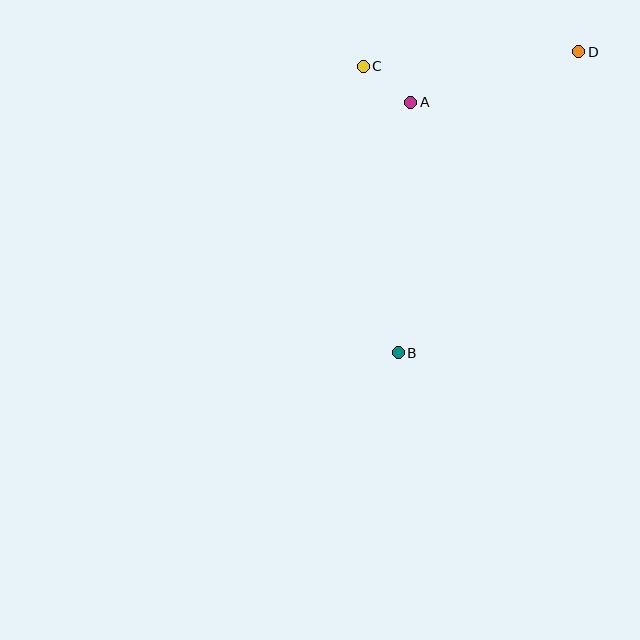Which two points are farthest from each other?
Points B and D are farthest from each other.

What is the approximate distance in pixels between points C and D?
The distance between C and D is approximately 216 pixels.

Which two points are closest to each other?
Points A and C are closest to each other.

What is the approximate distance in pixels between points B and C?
The distance between B and C is approximately 289 pixels.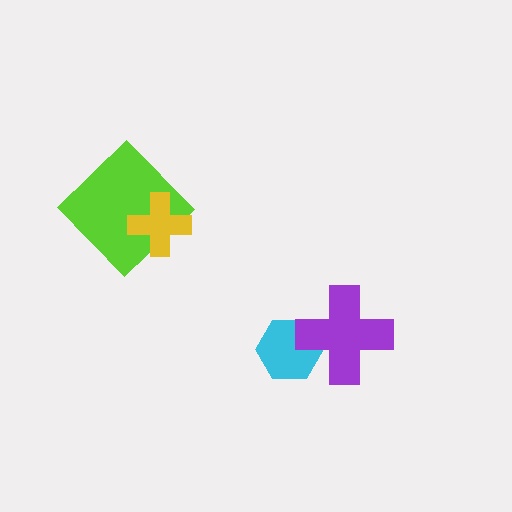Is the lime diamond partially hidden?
Yes, it is partially covered by another shape.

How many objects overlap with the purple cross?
1 object overlaps with the purple cross.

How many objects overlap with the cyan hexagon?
1 object overlaps with the cyan hexagon.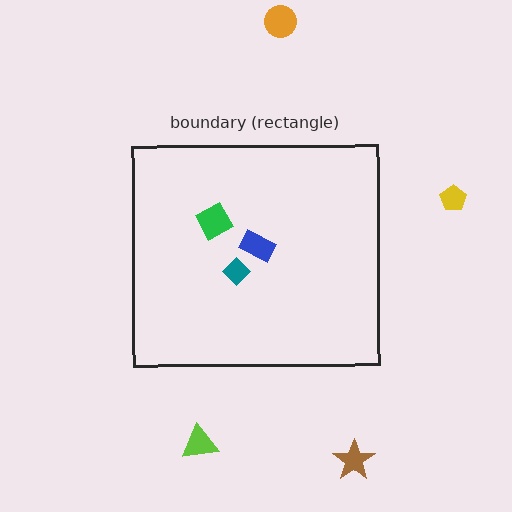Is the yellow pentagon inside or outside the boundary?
Outside.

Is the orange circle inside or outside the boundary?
Outside.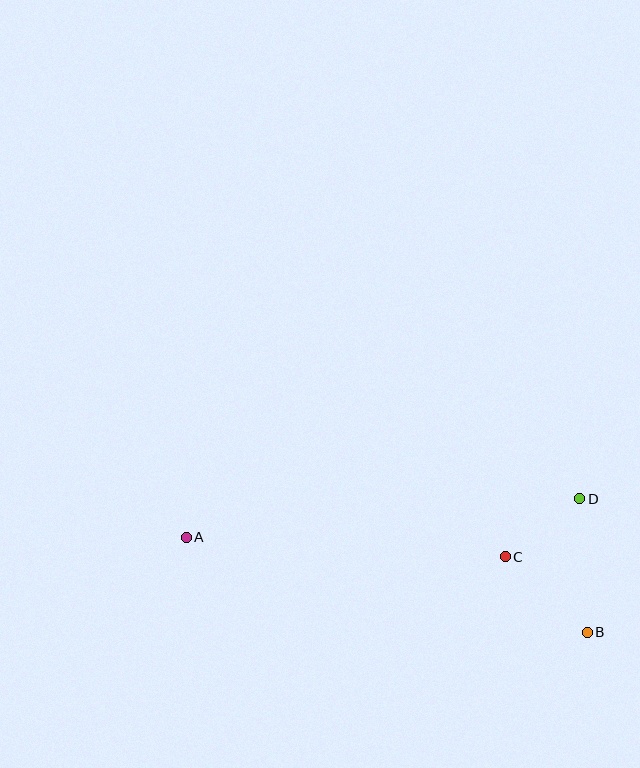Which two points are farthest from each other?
Points A and B are farthest from each other.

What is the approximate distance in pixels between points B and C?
The distance between B and C is approximately 112 pixels.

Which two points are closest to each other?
Points C and D are closest to each other.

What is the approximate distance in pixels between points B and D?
The distance between B and D is approximately 134 pixels.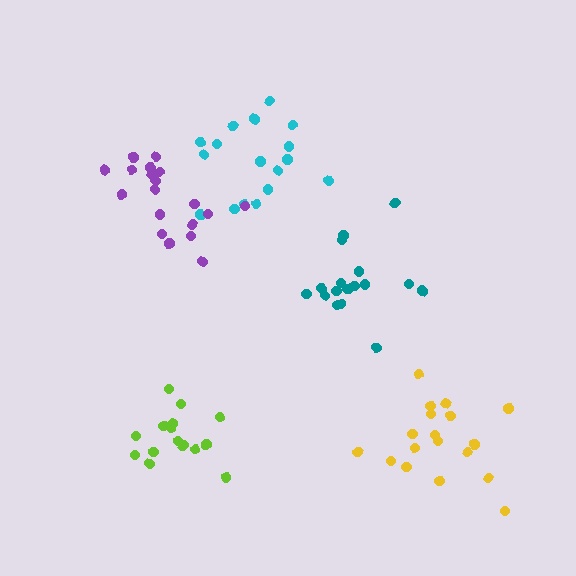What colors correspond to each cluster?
The clusters are colored: cyan, purple, lime, yellow, teal.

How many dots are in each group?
Group 1: 17 dots, Group 2: 19 dots, Group 3: 16 dots, Group 4: 18 dots, Group 5: 17 dots (87 total).